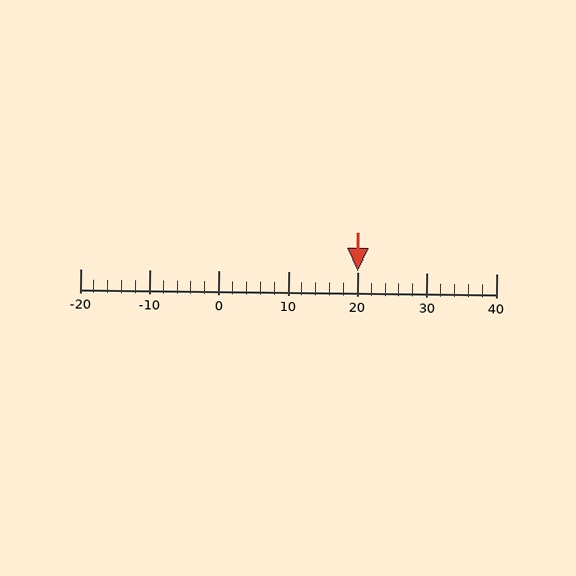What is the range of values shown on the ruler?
The ruler shows values from -20 to 40.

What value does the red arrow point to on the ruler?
The red arrow points to approximately 20.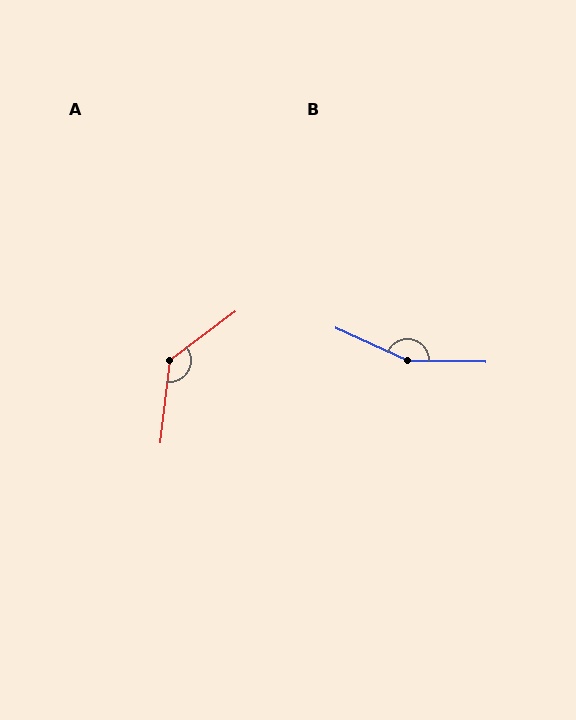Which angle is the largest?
B, at approximately 157 degrees.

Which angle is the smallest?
A, at approximately 134 degrees.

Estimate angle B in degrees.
Approximately 157 degrees.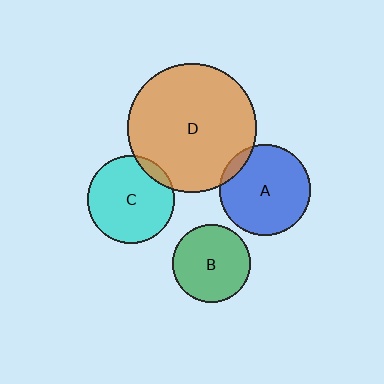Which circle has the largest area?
Circle D (orange).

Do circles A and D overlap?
Yes.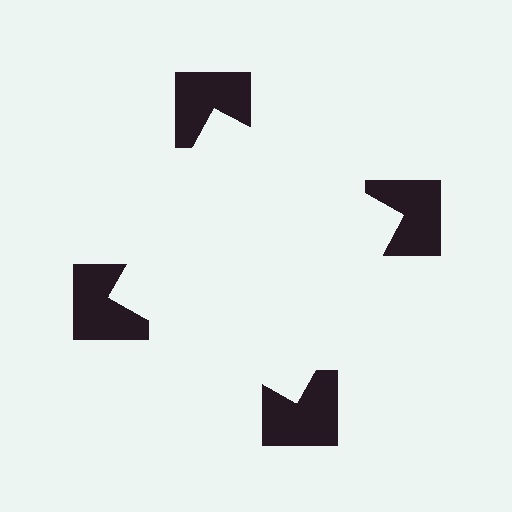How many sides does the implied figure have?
4 sides.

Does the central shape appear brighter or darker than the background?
It typically appears slightly brighter than the background, even though no actual brightness change is drawn.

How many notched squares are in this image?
There are 4 — one at each vertex of the illusory square.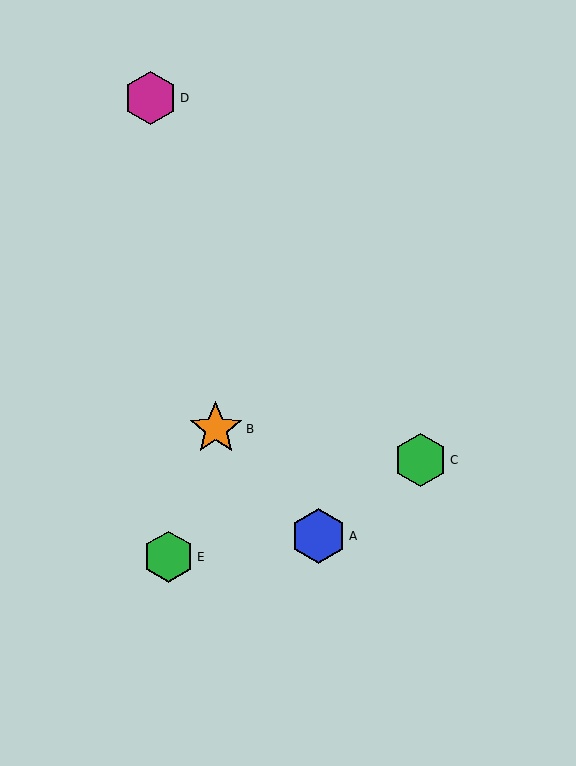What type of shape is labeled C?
Shape C is a green hexagon.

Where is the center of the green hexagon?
The center of the green hexagon is at (169, 557).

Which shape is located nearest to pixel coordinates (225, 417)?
The orange star (labeled B) at (216, 429) is nearest to that location.